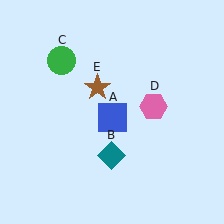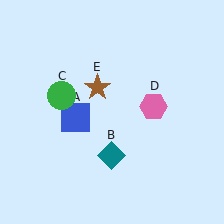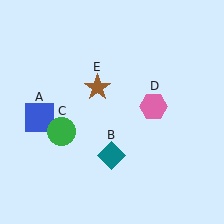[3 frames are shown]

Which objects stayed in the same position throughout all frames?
Teal diamond (object B) and pink hexagon (object D) and brown star (object E) remained stationary.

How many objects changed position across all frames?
2 objects changed position: blue square (object A), green circle (object C).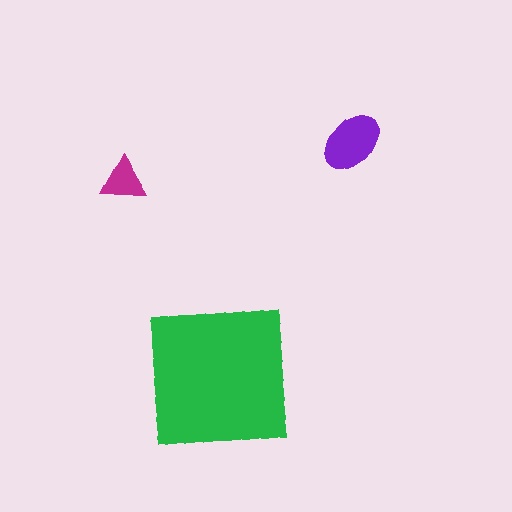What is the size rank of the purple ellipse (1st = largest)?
2nd.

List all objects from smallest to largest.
The magenta triangle, the purple ellipse, the green square.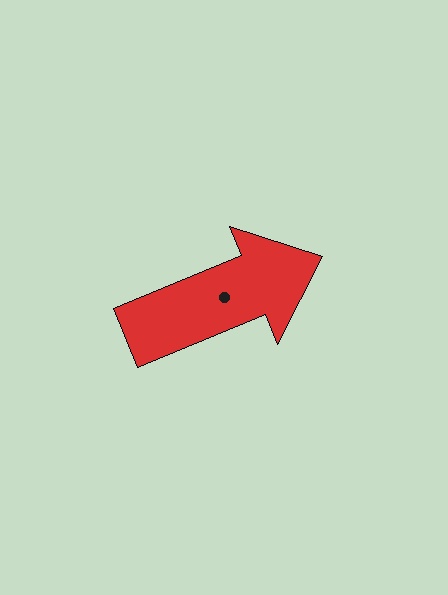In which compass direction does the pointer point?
East.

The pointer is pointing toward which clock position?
Roughly 2 o'clock.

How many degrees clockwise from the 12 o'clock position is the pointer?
Approximately 68 degrees.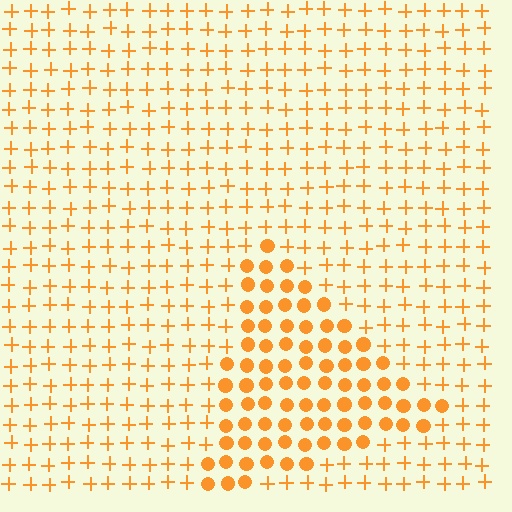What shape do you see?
I see a triangle.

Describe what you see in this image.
The image is filled with small orange elements arranged in a uniform grid. A triangle-shaped region contains circles, while the surrounding area contains plus signs. The boundary is defined purely by the change in element shape.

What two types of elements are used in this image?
The image uses circles inside the triangle region and plus signs outside it.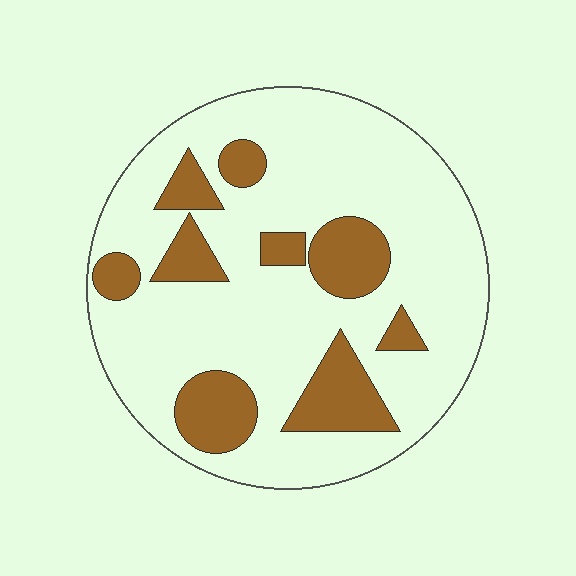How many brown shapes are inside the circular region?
9.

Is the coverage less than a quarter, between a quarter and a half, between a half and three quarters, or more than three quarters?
Less than a quarter.